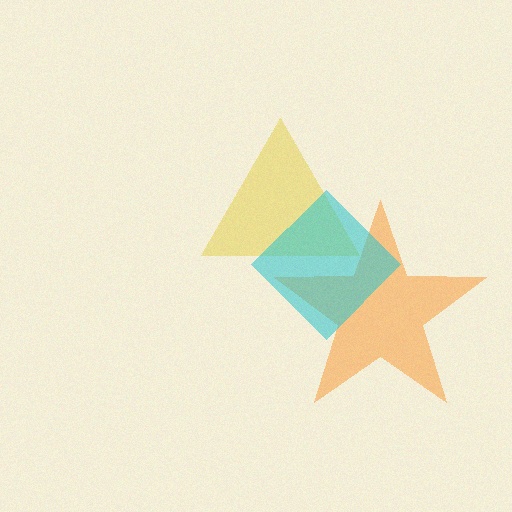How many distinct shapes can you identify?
There are 3 distinct shapes: an orange star, a yellow triangle, a cyan diamond.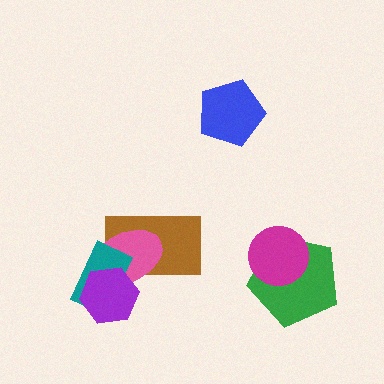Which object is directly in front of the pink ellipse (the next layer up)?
The teal rectangle is directly in front of the pink ellipse.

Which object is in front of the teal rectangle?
The purple hexagon is in front of the teal rectangle.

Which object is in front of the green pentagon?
The magenta circle is in front of the green pentagon.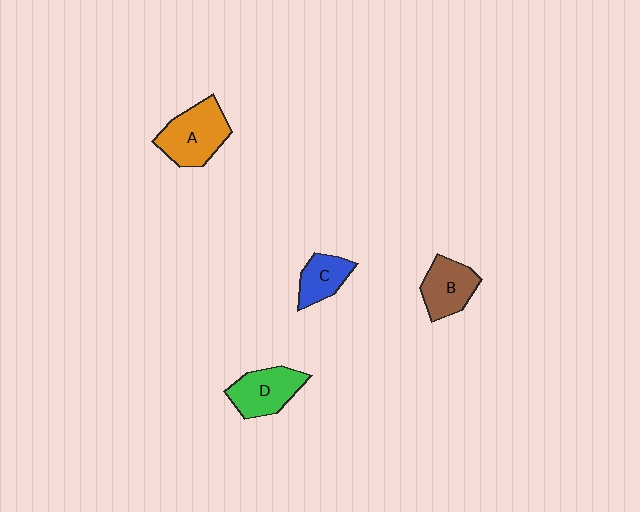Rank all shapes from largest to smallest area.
From largest to smallest: A (orange), D (green), B (brown), C (blue).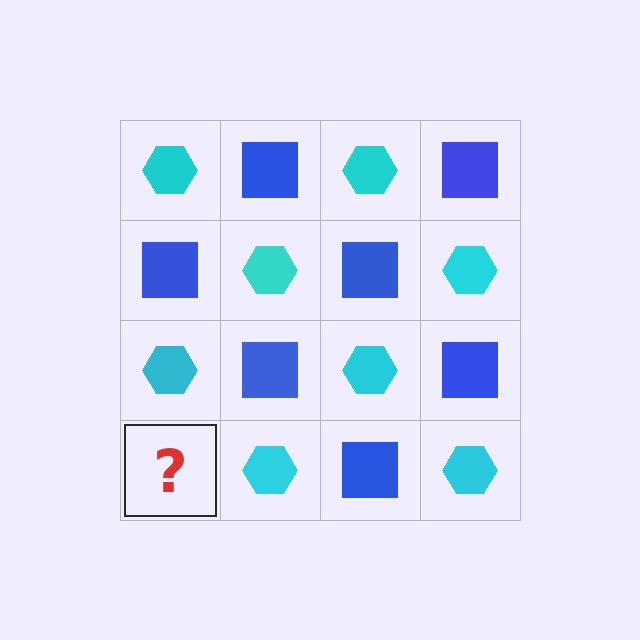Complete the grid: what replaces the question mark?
The question mark should be replaced with a blue square.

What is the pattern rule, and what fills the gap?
The rule is that it alternates cyan hexagon and blue square in a checkerboard pattern. The gap should be filled with a blue square.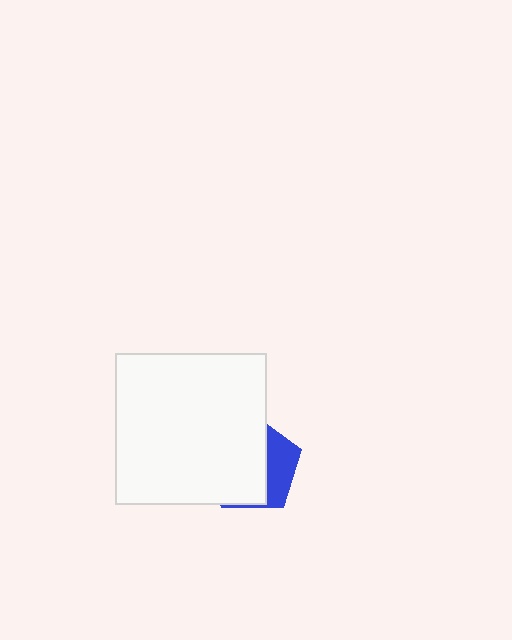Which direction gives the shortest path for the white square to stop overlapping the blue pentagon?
Moving left gives the shortest separation.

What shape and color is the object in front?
The object in front is a white square.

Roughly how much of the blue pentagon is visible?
A small part of it is visible (roughly 31%).